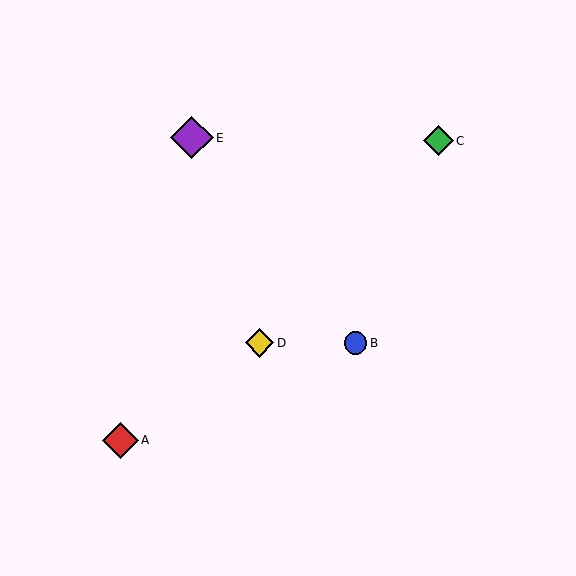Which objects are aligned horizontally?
Objects B, D are aligned horizontally.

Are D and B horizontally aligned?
Yes, both are at y≈343.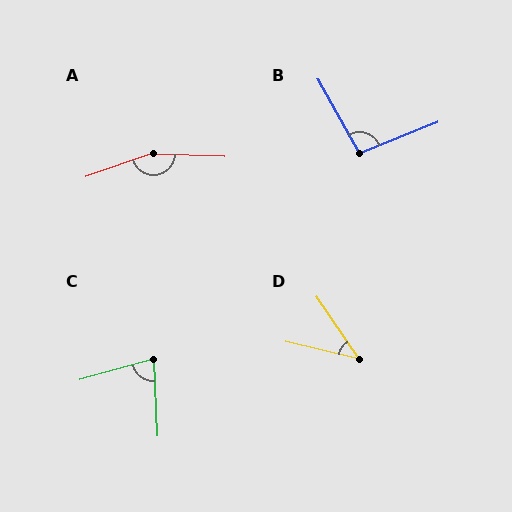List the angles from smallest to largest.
D (42°), C (77°), B (97°), A (159°).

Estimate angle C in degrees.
Approximately 77 degrees.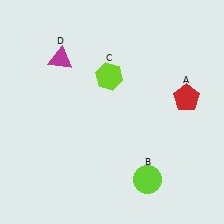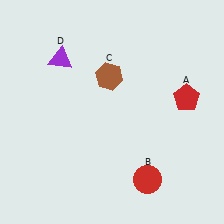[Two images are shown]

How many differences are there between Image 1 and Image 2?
There are 3 differences between the two images.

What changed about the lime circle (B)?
In Image 1, B is lime. In Image 2, it changed to red.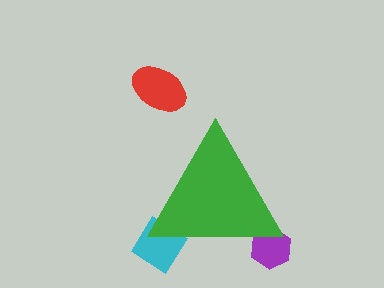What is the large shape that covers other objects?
A green triangle.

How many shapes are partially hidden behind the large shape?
2 shapes are partially hidden.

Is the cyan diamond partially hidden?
Yes, the cyan diamond is partially hidden behind the green triangle.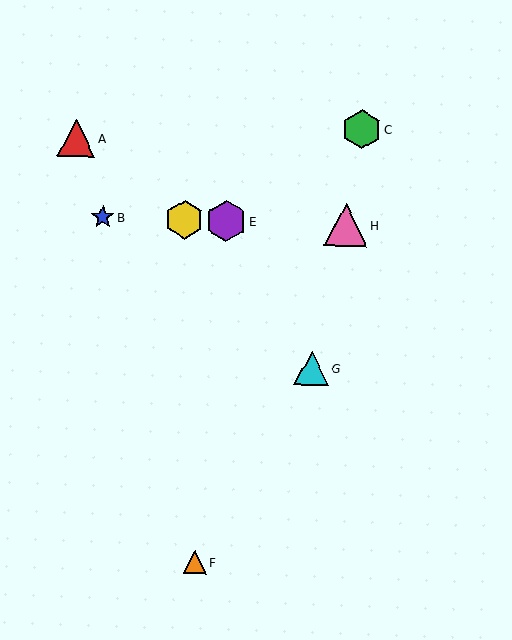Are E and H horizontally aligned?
Yes, both are at y≈221.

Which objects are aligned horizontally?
Objects B, D, E, H are aligned horizontally.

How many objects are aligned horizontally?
4 objects (B, D, E, H) are aligned horizontally.